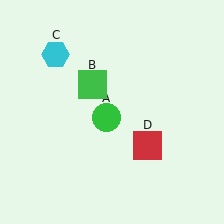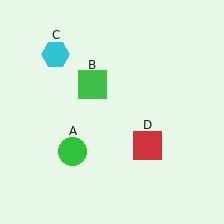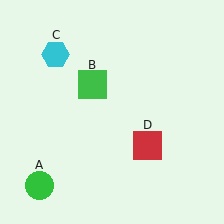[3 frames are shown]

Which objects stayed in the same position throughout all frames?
Green square (object B) and cyan hexagon (object C) and red square (object D) remained stationary.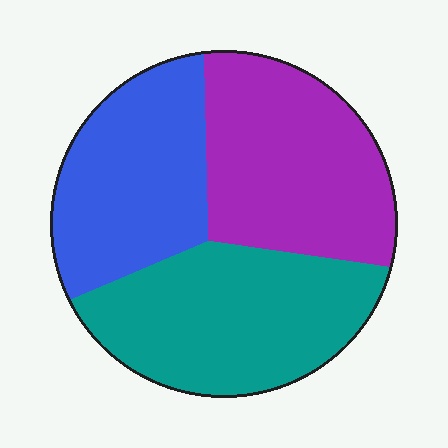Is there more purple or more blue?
Purple.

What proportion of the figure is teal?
Teal takes up about three eighths (3/8) of the figure.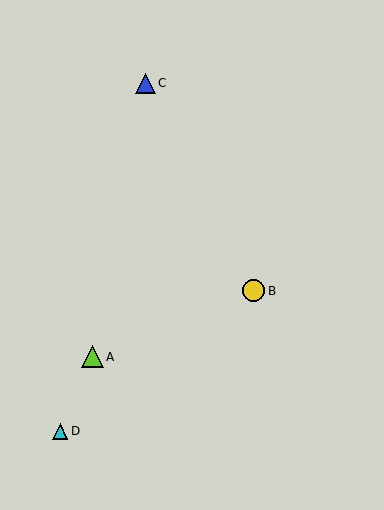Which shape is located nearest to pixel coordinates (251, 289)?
The yellow circle (labeled B) at (254, 291) is nearest to that location.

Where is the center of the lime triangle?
The center of the lime triangle is at (92, 357).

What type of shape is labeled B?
Shape B is a yellow circle.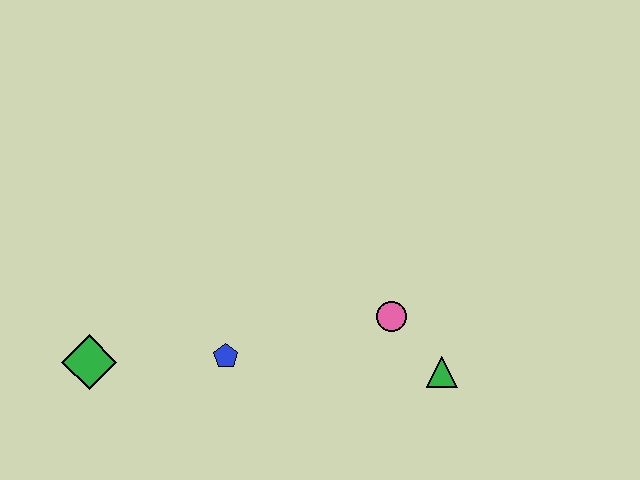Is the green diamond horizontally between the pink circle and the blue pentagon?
No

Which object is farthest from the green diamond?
The green triangle is farthest from the green diamond.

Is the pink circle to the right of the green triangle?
No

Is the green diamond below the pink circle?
Yes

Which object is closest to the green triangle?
The pink circle is closest to the green triangle.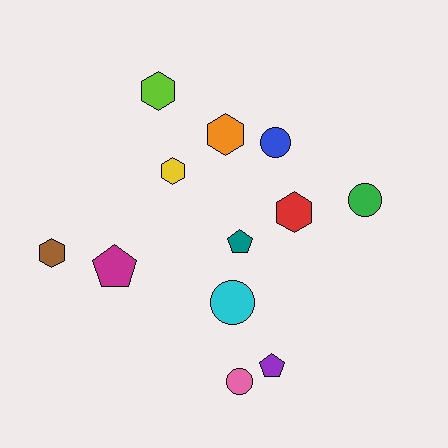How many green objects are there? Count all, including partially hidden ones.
There is 1 green object.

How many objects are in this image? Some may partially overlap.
There are 12 objects.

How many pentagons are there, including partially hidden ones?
There are 3 pentagons.